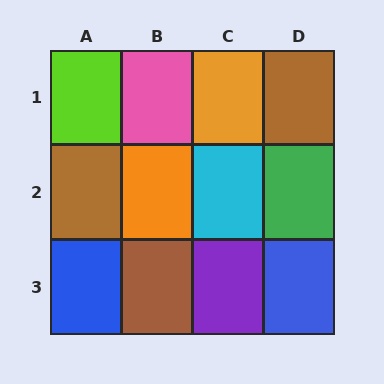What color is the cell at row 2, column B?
Orange.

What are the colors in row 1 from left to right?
Lime, pink, orange, brown.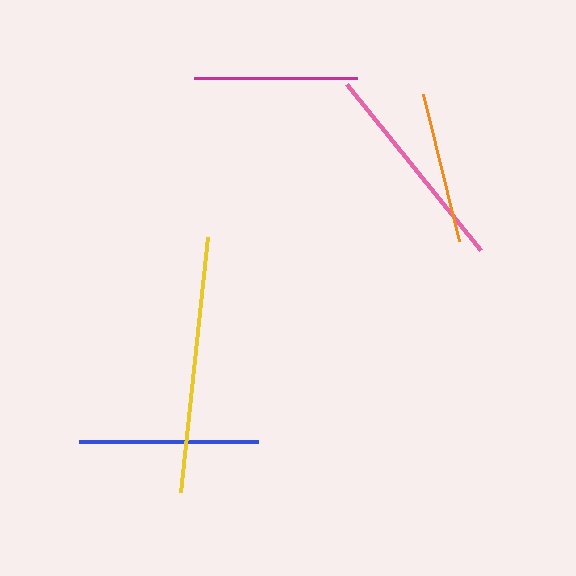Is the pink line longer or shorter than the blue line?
The pink line is longer than the blue line.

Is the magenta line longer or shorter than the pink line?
The pink line is longer than the magenta line.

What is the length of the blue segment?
The blue segment is approximately 179 pixels long.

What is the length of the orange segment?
The orange segment is approximately 151 pixels long.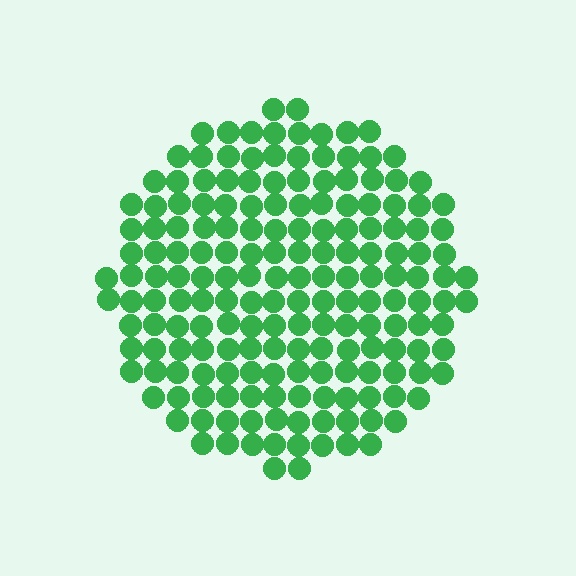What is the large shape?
The large shape is a circle.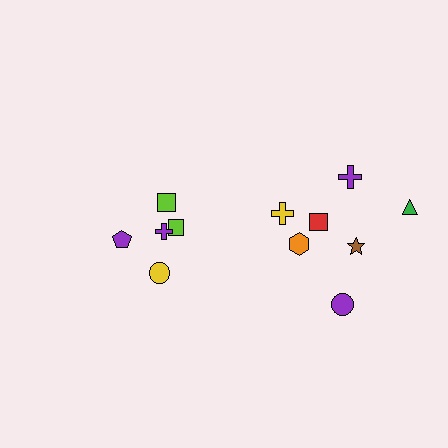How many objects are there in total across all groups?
There are 12 objects.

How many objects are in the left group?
There are 5 objects.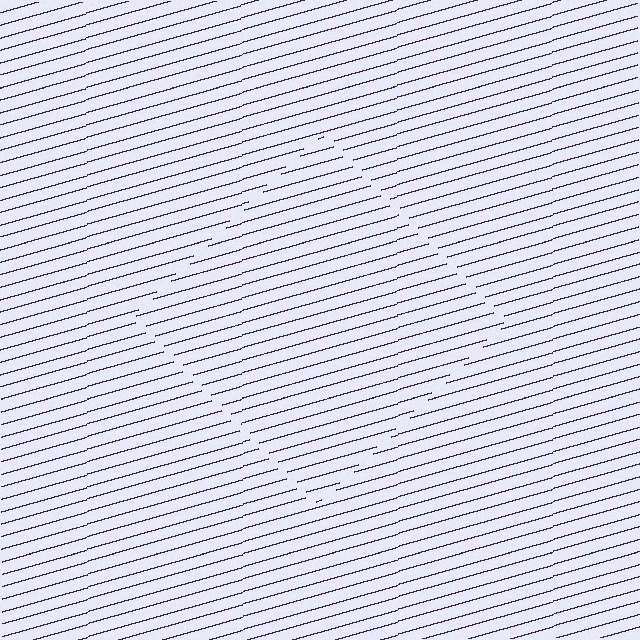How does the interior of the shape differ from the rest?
The interior of the shape contains the same grating, shifted by half a period — the contour is defined by the phase discontinuity where line-ends from the inner and outer gratings abut.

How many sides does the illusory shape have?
4 sides — the line-ends trace a square.